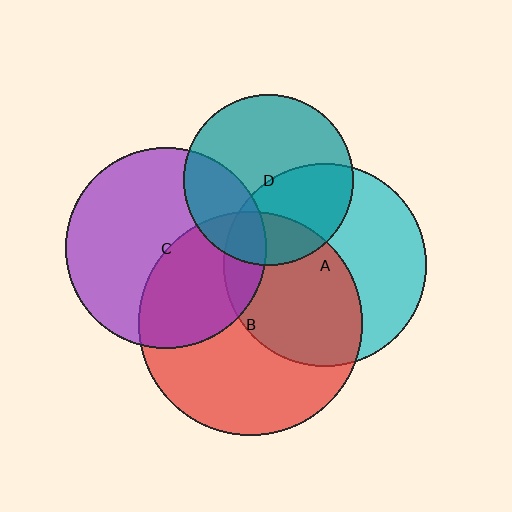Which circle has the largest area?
Circle B (red).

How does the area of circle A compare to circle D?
Approximately 1.4 times.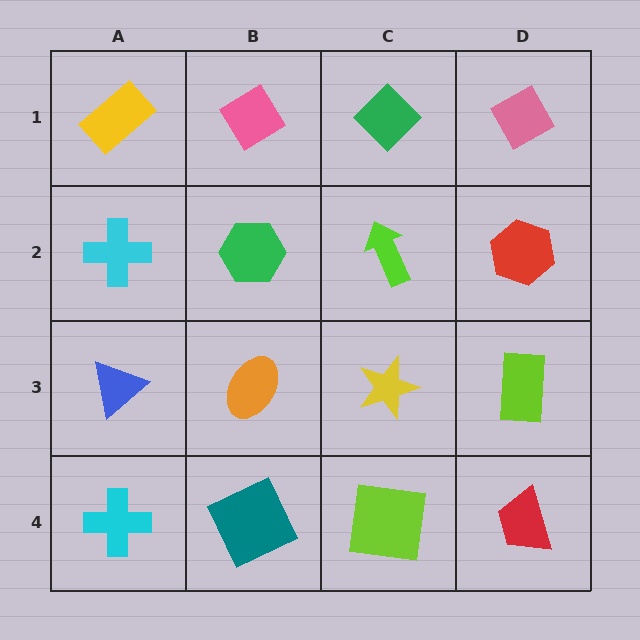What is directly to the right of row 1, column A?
A pink diamond.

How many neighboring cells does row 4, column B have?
3.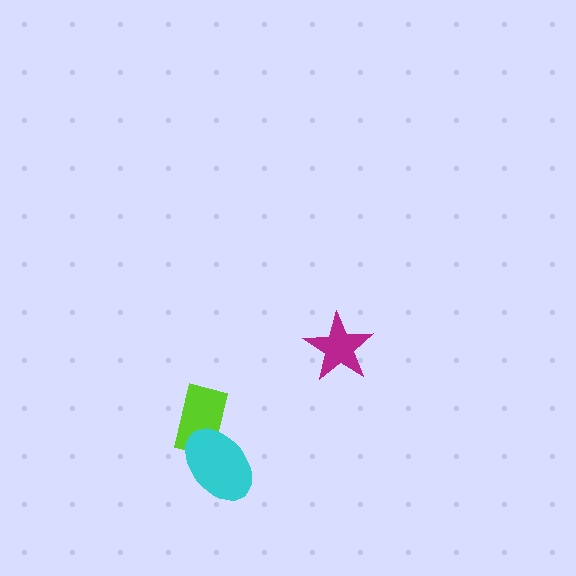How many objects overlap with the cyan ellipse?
1 object overlaps with the cyan ellipse.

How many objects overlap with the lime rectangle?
1 object overlaps with the lime rectangle.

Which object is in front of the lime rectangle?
The cyan ellipse is in front of the lime rectangle.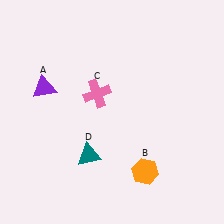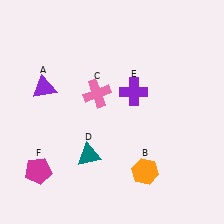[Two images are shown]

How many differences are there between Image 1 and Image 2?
There are 2 differences between the two images.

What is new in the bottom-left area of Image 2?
A magenta pentagon (F) was added in the bottom-left area of Image 2.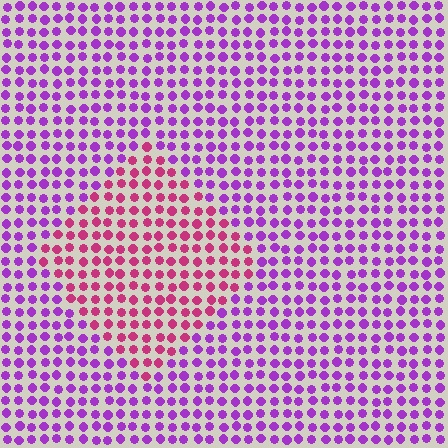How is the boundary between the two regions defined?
The boundary is defined purely by a slight shift in hue (about 45 degrees). Spacing, size, and orientation are identical on both sides.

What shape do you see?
I see a diamond.